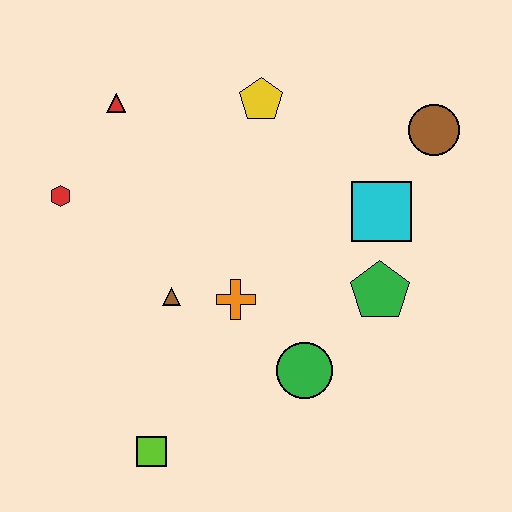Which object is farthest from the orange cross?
The brown circle is farthest from the orange cross.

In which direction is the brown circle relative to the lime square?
The brown circle is above the lime square.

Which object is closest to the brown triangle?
The orange cross is closest to the brown triangle.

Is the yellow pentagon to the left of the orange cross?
No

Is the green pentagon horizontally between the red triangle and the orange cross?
No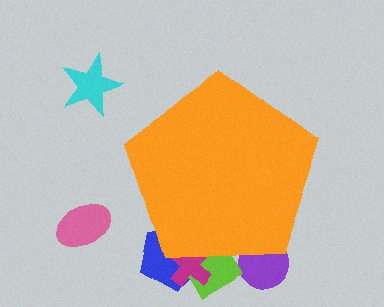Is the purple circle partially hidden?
Yes, the purple circle is partially hidden behind the orange pentagon.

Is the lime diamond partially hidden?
Yes, the lime diamond is partially hidden behind the orange pentagon.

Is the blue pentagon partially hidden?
Yes, the blue pentagon is partially hidden behind the orange pentagon.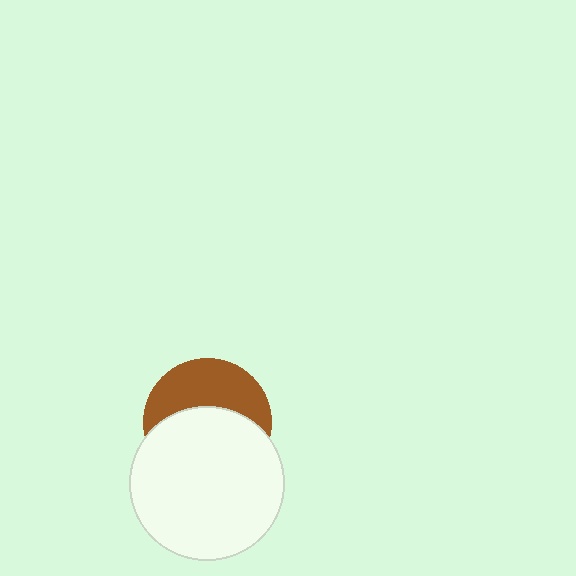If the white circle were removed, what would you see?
You would see the complete brown circle.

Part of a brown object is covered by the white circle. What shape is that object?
It is a circle.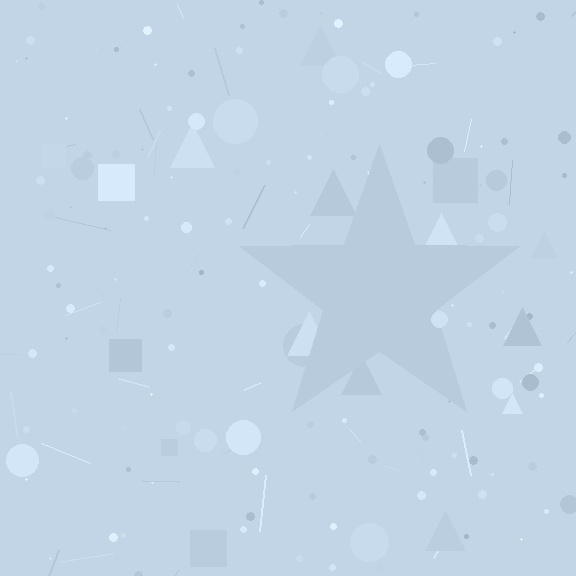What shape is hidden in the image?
A star is hidden in the image.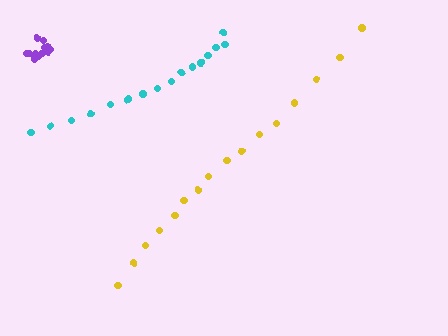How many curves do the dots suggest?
There are 3 distinct paths.